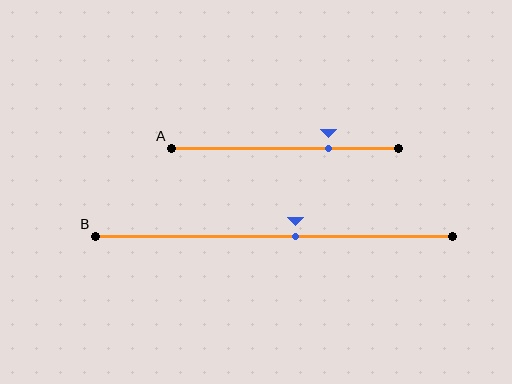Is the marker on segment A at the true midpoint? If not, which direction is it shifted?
No, the marker on segment A is shifted to the right by about 19% of the segment length.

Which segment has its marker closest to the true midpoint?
Segment B has its marker closest to the true midpoint.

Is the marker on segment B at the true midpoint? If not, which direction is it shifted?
No, the marker on segment B is shifted to the right by about 6% of the segment length.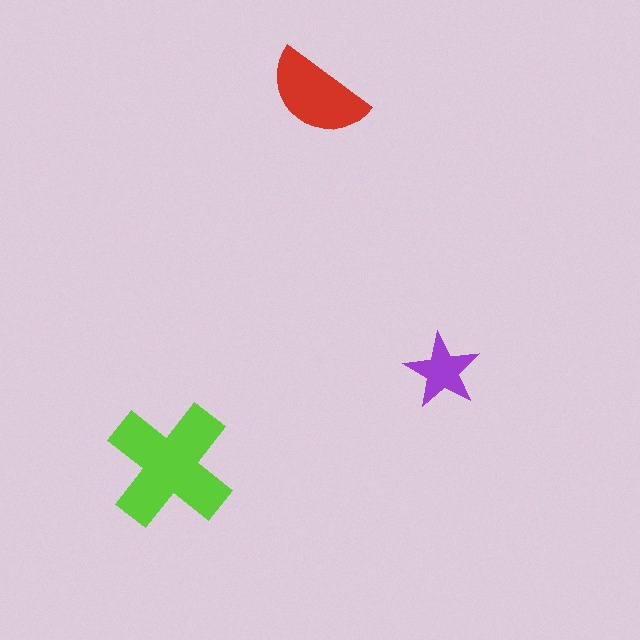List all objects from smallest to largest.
The purple star, the red semicircle, the lime cross.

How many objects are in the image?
There are 3 objects in the image.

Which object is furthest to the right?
The purple star is rightmost.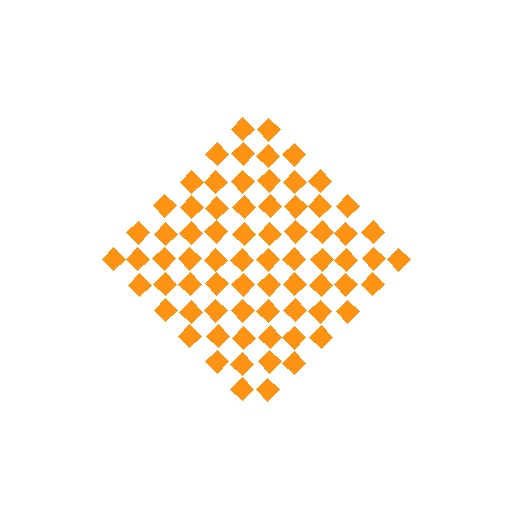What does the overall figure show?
The overall figure shows a diamond.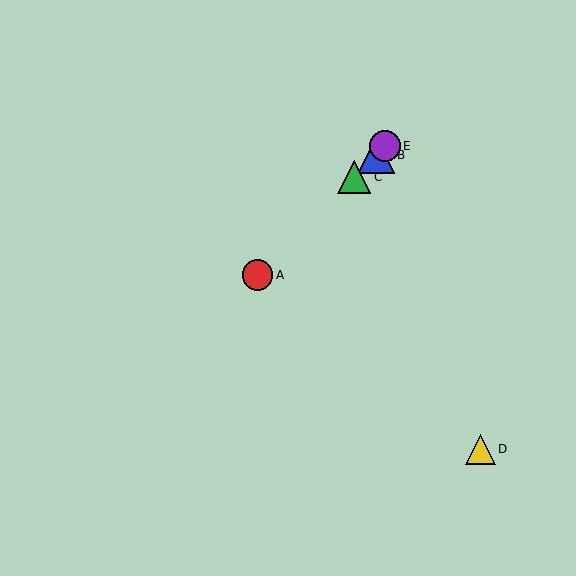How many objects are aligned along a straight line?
4 objects (A, B, C, E) are aligned along a straight line.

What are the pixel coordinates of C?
Object C is at (354, 177).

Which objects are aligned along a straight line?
Objects A, B, C, E are aligned along a straight line.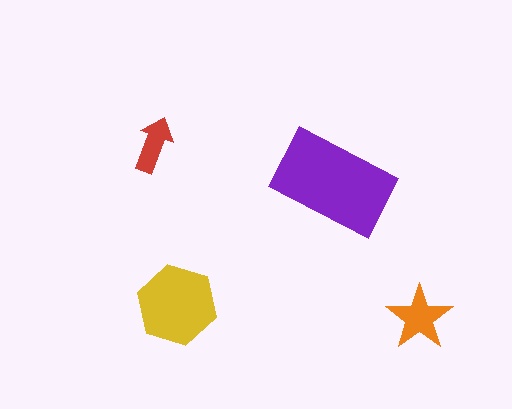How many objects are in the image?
There are 4 objects in the image.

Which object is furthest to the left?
The red arrow is leftmost.